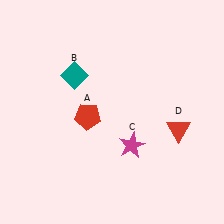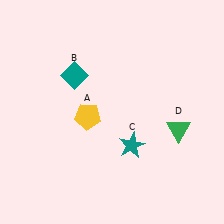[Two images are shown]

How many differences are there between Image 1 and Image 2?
There are 3 differences between the two images.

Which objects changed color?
A changed from red to yellow. C changed from magenta to teal. D changed from red to green.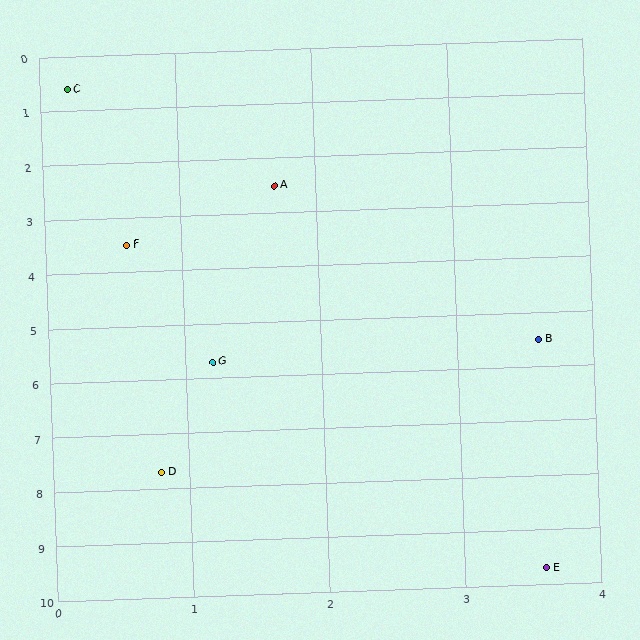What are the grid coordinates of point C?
Point C is at approximately (0.2, 0.6).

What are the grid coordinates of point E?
Point E is at approximately (3.6, 9.7).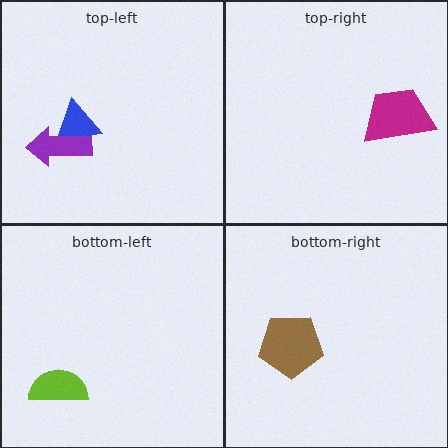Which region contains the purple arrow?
The top-left region.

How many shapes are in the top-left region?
2.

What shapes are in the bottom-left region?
The lime semicircle.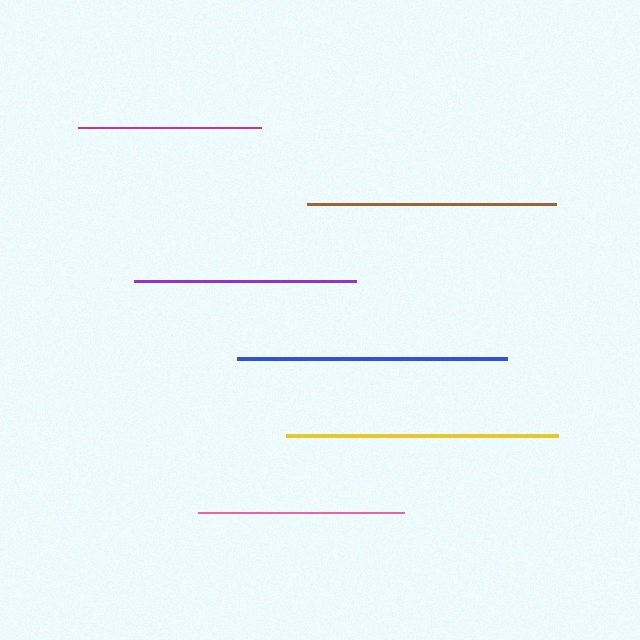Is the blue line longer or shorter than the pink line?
The blue line is longer than the pink line.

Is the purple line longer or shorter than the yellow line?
The yellow line is longer than the purple line.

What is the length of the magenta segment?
The magenta segment is approximately 183 pixels long.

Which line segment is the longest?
The yellow line is the longest at approximately 272 pixels.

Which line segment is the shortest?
The magenta line is the shortest at approximately 183 pixels.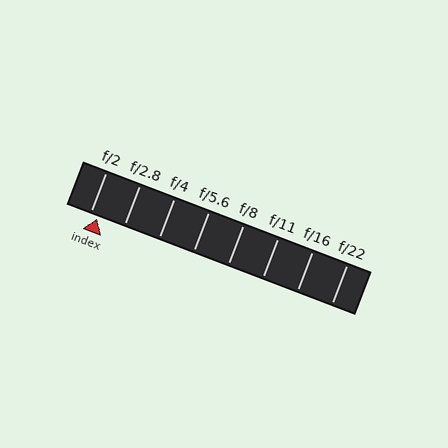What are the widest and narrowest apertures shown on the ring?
The widest aperture shown is f/2 and the narrowest is f/22.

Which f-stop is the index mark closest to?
The index mark is closest to f/2.